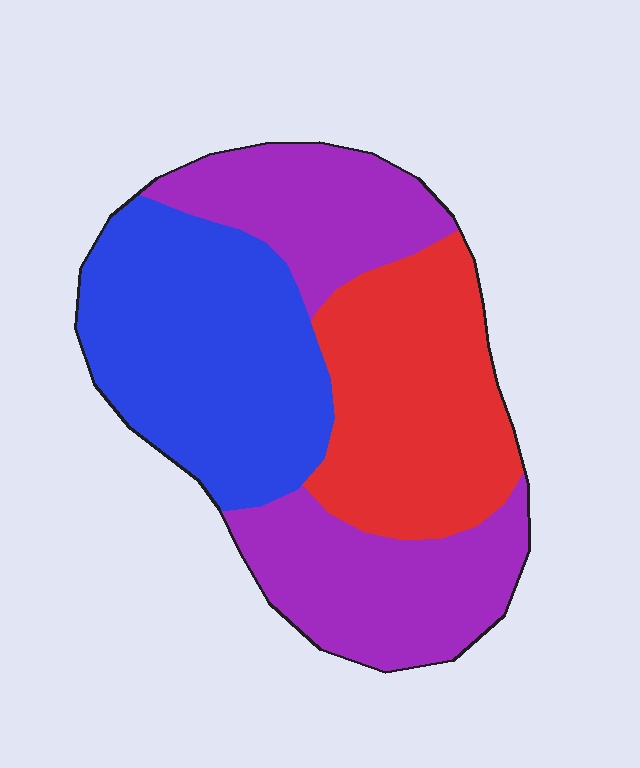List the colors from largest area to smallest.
From largest to smallest: purple, blue, red.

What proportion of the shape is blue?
Blue takes up between a third and a half of the shape.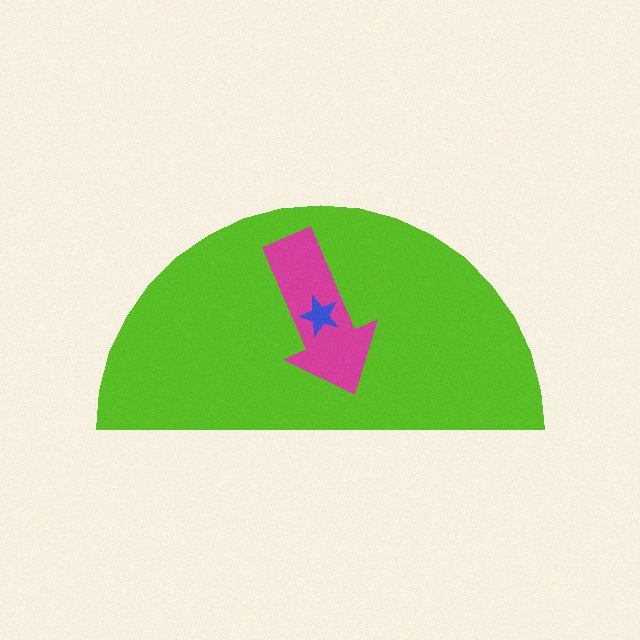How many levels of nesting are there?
3.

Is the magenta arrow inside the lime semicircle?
Yes.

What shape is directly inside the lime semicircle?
The magenta arrow.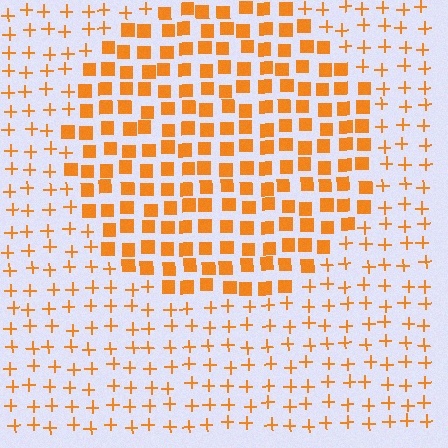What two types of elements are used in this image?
The image uses squares inside the circle region and plus signs outside it.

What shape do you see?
I see a circle.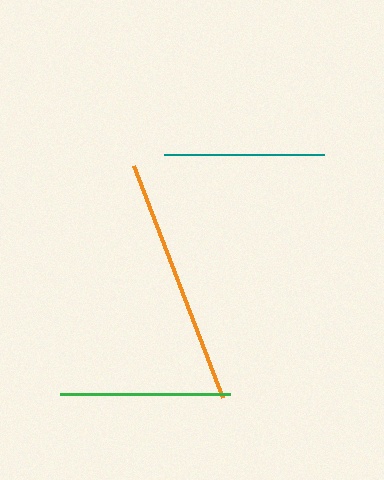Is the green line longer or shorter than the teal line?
The green line is longer than the teal line.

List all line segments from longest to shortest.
From longest to shortest: orange, green, teal.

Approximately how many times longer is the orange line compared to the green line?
The orange line is approximately 1.5 times the length of the green line.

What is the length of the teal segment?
The teal segment is approximately 160 pixels long.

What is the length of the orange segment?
The orange segment is approximately 249 pixels long.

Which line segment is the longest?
The orange line is the longest at approximately 249 pixels.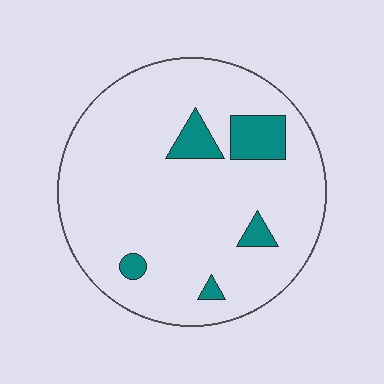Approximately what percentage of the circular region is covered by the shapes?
Approximately 10%.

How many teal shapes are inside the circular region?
5.